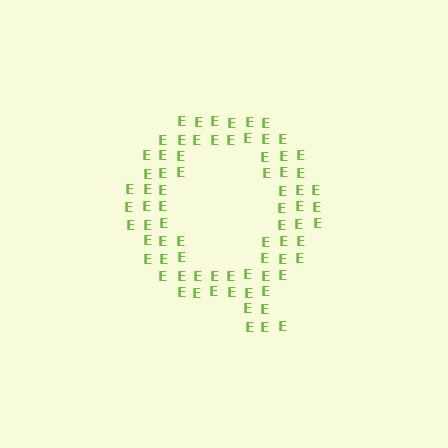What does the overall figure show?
The overall figure shows the letter Q.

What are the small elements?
The small elements are letter E's.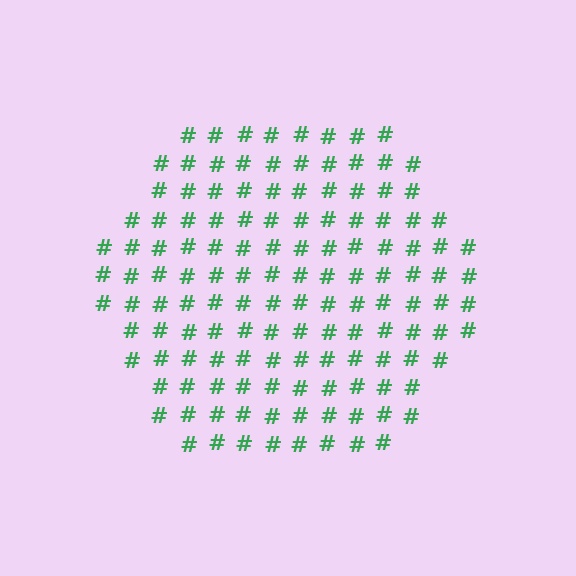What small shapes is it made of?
It is made of small hash symbols.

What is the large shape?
The large shape is a hexagon.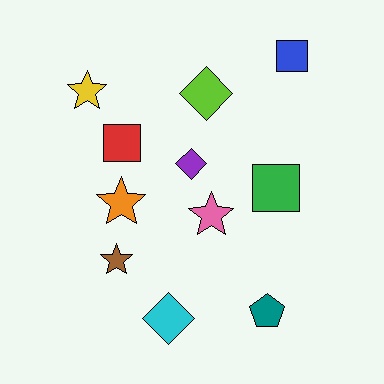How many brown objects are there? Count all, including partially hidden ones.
There is 1 brown object.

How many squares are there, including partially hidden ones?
There are 3 squares.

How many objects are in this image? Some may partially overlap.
There are 11 objects.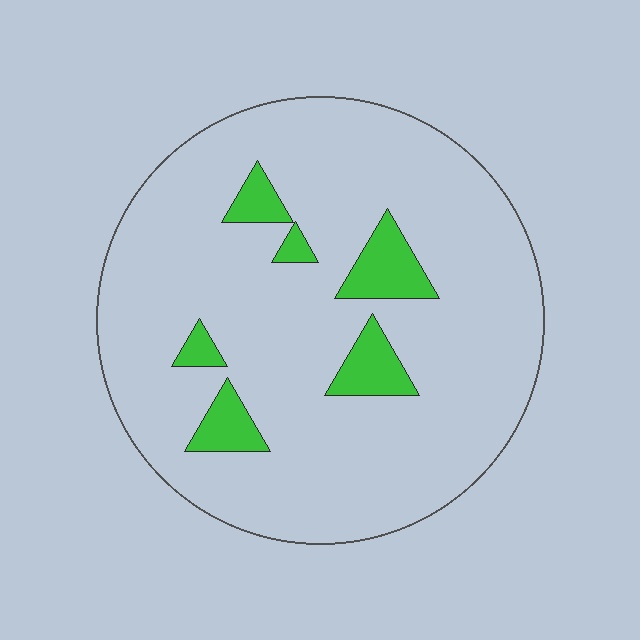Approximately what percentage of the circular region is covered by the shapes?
Approximately 10%.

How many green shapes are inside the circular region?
6.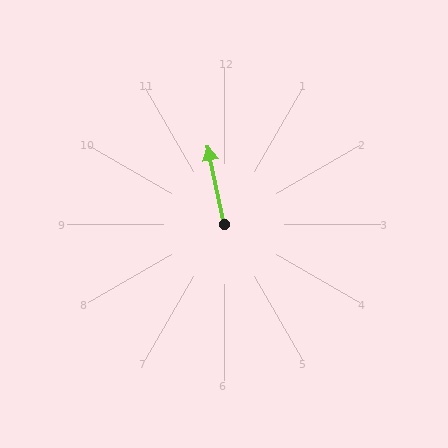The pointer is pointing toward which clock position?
Roughly 12 o'clock.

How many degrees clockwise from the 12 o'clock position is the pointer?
Approximately 348 degrees.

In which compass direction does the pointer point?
North.